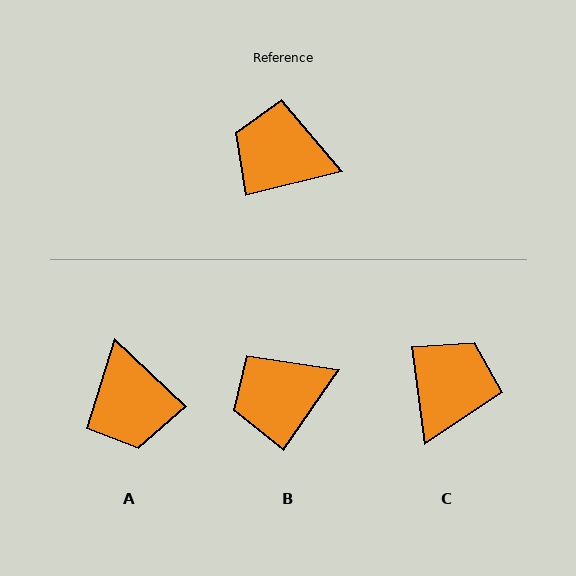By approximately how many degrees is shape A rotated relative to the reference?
Approximately 123 degrees counter-clockwise.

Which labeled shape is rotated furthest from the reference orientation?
A, about 123 degrees away.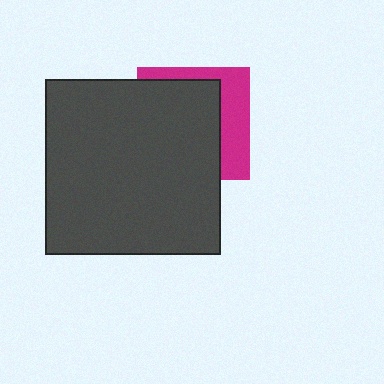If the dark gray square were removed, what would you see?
You would see the complete magenta square.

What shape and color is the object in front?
The object in front is a dark gray square.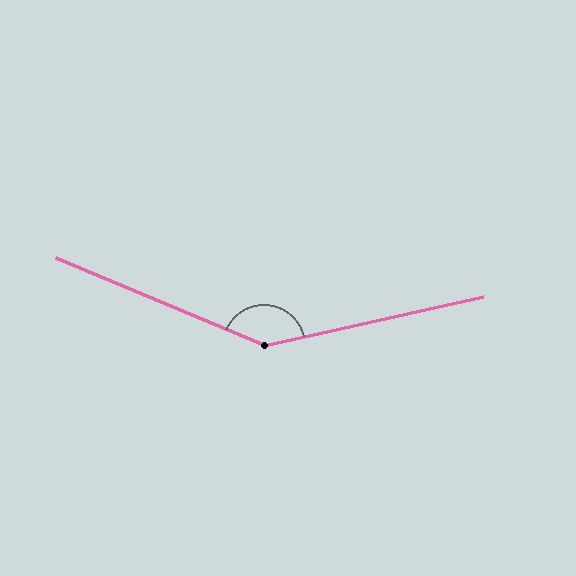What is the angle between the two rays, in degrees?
Approximately 144 degrees.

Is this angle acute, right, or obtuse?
It is obtuse.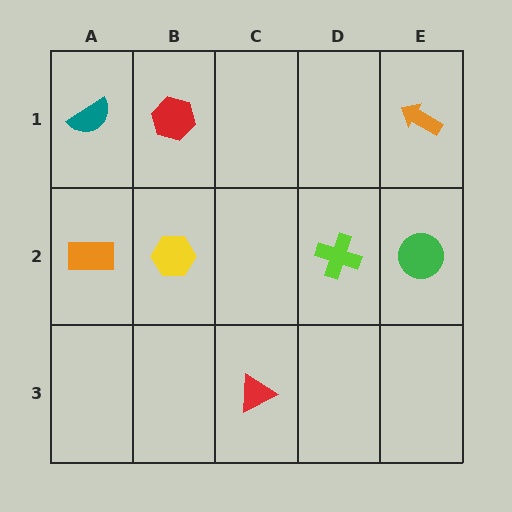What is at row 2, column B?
A yellow hexagon.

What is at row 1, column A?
A teal semicircle.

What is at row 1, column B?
A red hexagon.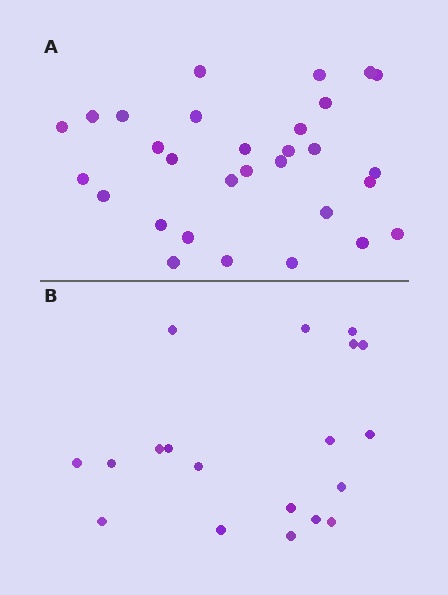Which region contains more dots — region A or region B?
Region A (the top region) has more dots.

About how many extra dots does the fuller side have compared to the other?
Region A has roughly 12 or so more dots than region B.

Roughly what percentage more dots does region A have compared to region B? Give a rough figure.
About 60% more.